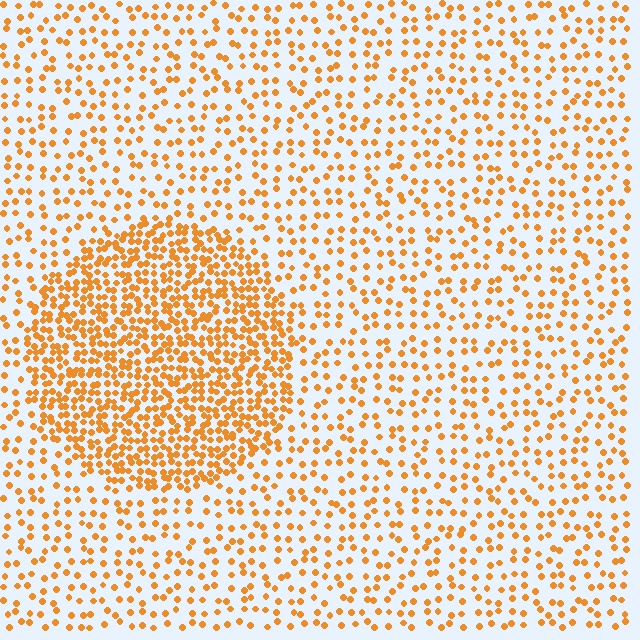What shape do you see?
I see a circle.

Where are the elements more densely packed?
The elements are more densely packed inside the circle boundary.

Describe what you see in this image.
The image contains small orange elements arranged at two different densities. A circle-shaped region is visible where the elements are more densely packed than the surrounding area.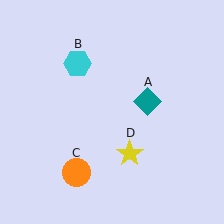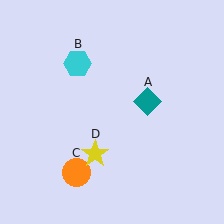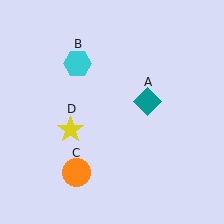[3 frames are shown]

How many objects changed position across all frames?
1 object changed position: yellow star (object D).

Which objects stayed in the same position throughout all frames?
Teal diamond (object A) and cyan hexagon (object B) and orange circle (object C) remained stationary.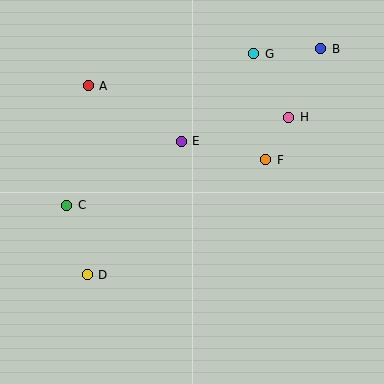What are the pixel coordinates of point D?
Point D is at (87, 275).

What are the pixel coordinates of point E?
Point E is at (181, 141).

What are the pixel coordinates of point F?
Point F is at (266, 160).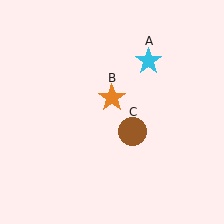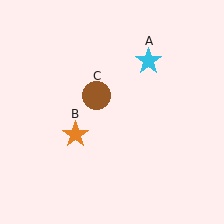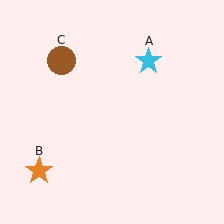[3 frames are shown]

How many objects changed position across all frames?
2 objects changed position: orange star (object B), brown circle (object C).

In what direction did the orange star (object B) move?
The orange star (object B) moved down and to the left.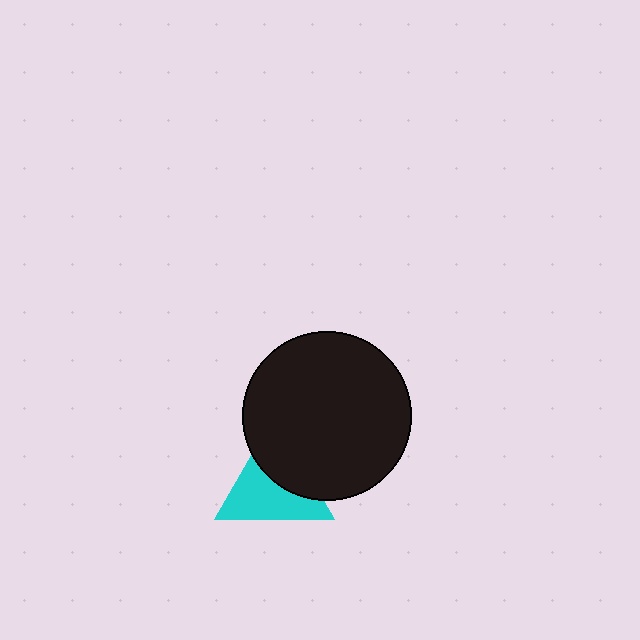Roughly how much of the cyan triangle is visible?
About half of it is visible (roughly 58%).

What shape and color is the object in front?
The object in front is a black circle.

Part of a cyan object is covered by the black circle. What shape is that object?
It is a triangle.